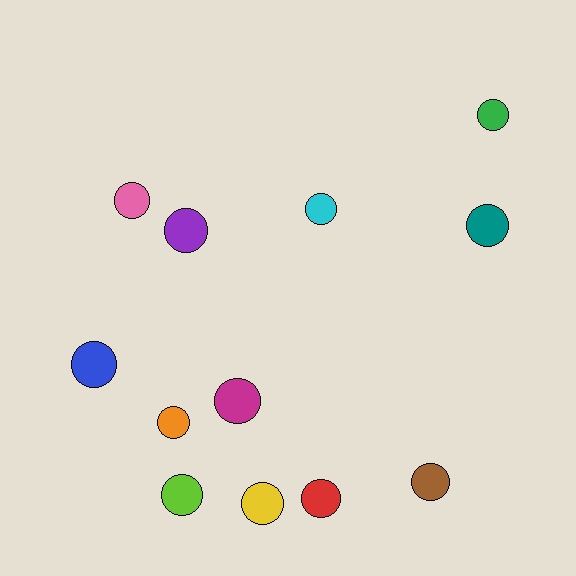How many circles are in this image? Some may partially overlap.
There are 12 circles.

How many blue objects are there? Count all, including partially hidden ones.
There is 1 blue object.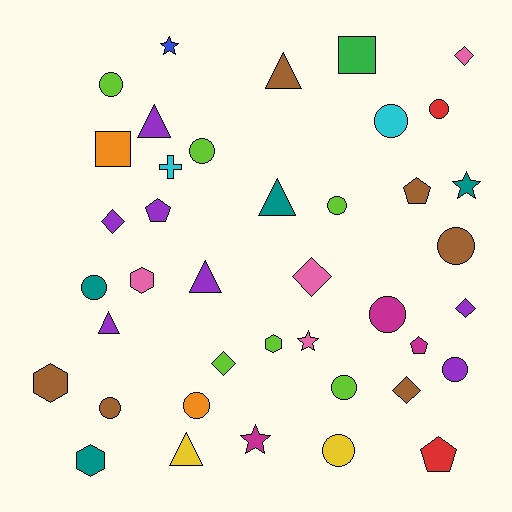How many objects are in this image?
There are 40 objects.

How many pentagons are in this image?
There are 4 pentagons.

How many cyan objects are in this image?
There are 2 cyan objects.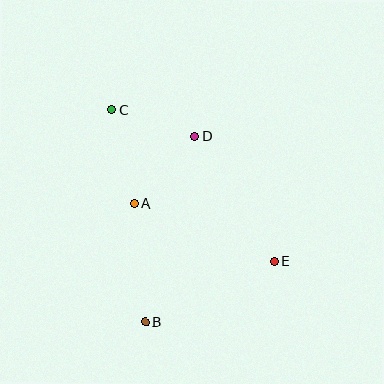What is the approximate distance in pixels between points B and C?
The distance between B and C is approximately 215 pixels.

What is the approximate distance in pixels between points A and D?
The distance between A and D is approximately 90 pixels.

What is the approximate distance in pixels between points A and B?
The distance between A and B is approximately 119 pixels.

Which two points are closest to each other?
Points C and D are closest to each other.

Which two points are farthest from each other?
Points C and E are farthest from each other.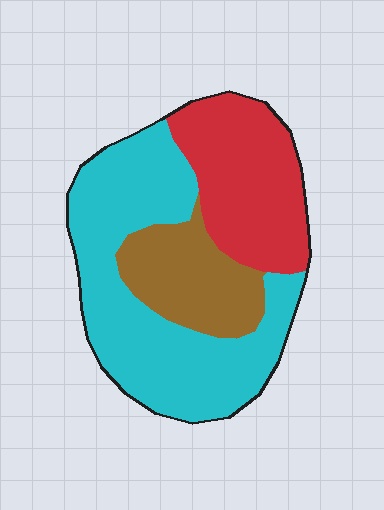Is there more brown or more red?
Red.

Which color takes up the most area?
Cyan, at roughly 50%.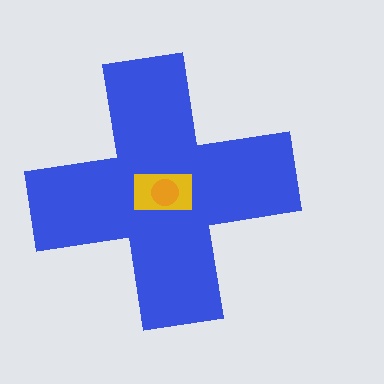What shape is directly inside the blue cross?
The yellow rectangle.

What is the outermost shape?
The blue cross.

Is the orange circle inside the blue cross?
Yes.